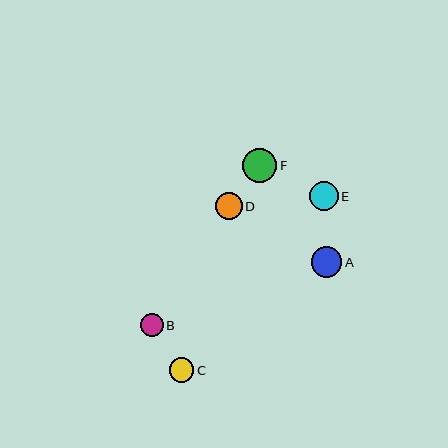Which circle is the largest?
Circle F is the largest with a size of approximately 34 pixels.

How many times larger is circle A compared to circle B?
Circle A is approximately 1.3 times the size of circle B.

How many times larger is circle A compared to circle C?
Circle A is approximately 1.2 times the size of circle C.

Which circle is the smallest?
Circle B is the smallest with a size of approximately 23 pixels.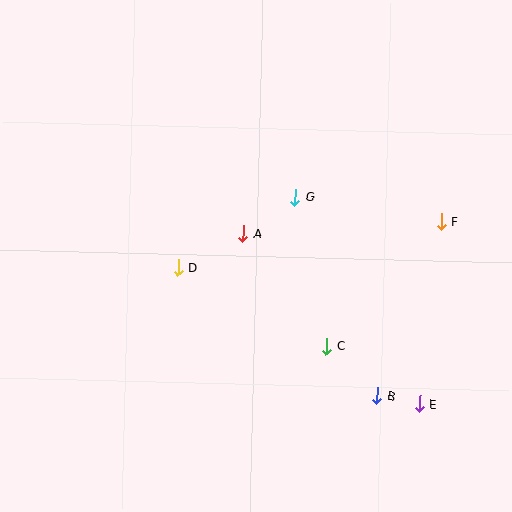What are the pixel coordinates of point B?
Point B is at (377, 396).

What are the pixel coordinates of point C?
Point C is at (326, 346).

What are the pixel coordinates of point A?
Point A is at (243, 233).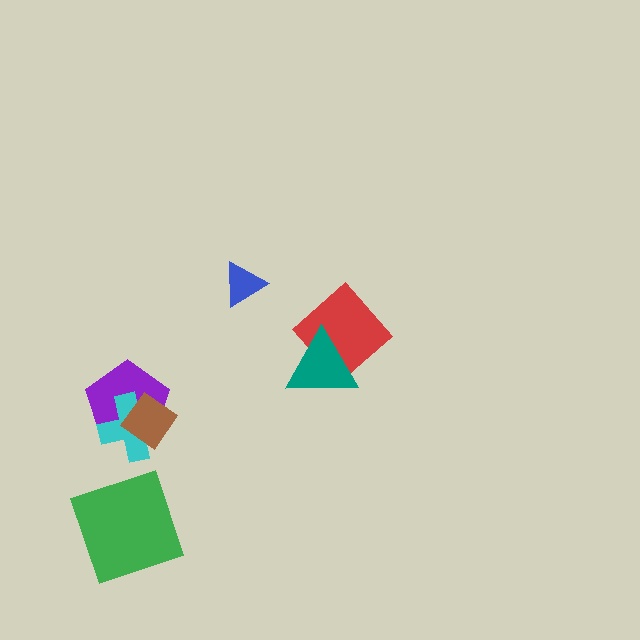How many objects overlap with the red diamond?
1 object overlaps with the red diamond.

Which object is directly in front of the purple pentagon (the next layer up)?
The cyan cross is directly in front of the purple pentagon.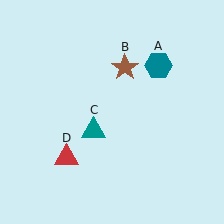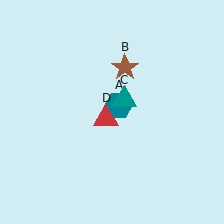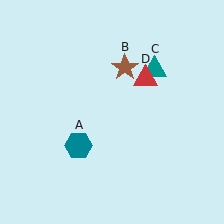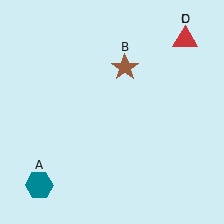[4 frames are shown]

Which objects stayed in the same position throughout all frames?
Brown star (object B) remained stationary.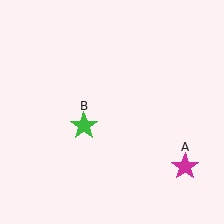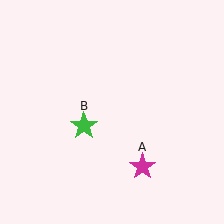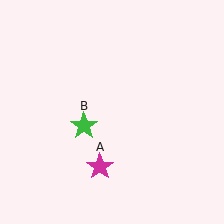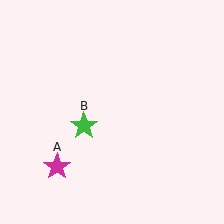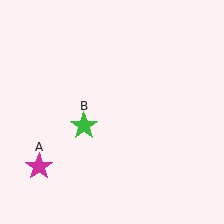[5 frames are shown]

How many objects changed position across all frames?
1 object changed position: magenta star (object A).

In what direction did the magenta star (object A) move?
The magenta star (object A) moved left.